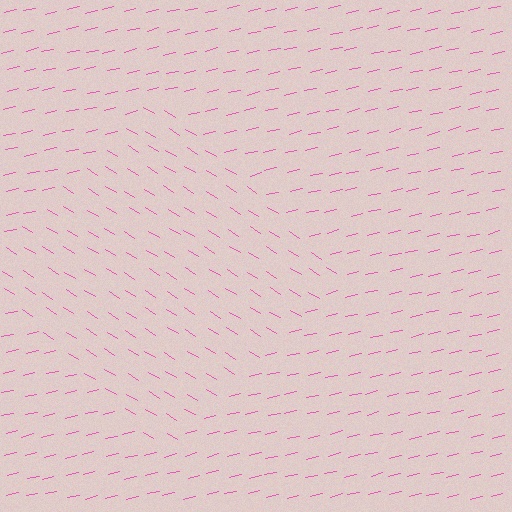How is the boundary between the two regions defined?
The boundary is defined purely by a change in line orientation (approximately 45 degrees difference). All lines are the same color and thickness.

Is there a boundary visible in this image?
Yes, there is a texture boundary formed by a change in line orientation.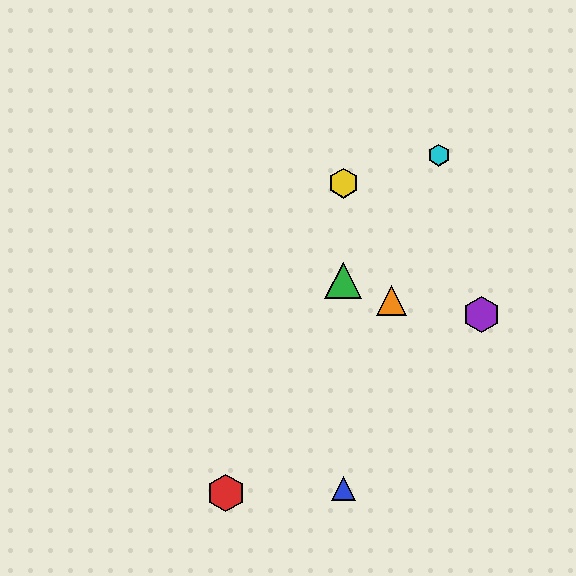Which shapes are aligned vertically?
The blue triangle, the green triangle, the yellow hexagon are aligned vertically.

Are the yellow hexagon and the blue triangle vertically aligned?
Yes, both are at x≈343.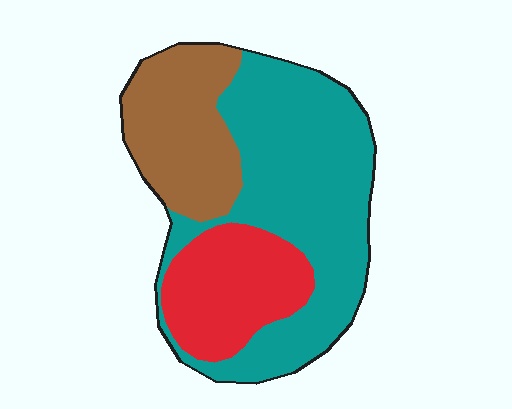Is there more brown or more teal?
Teal.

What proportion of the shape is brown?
Brown covers about 25% of the shape.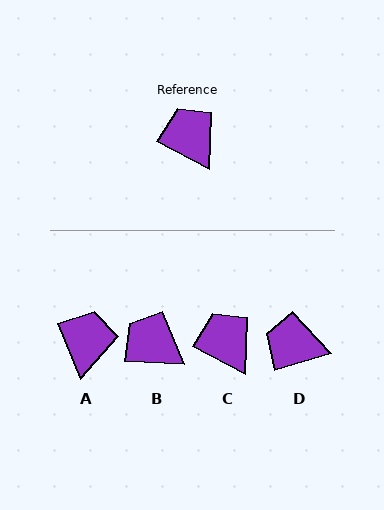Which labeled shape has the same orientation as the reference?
C.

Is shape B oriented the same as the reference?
No, it is off by about 25 degrees.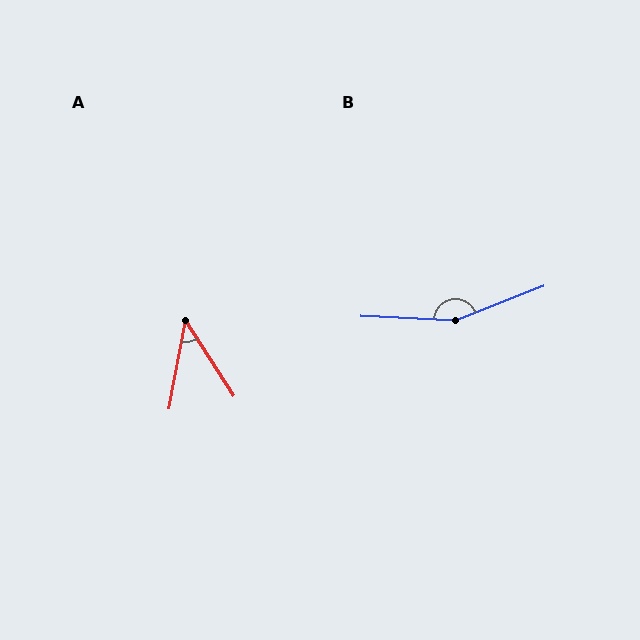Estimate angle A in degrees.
Approximately 44 degrees.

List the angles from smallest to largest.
A (44°), B (156°).